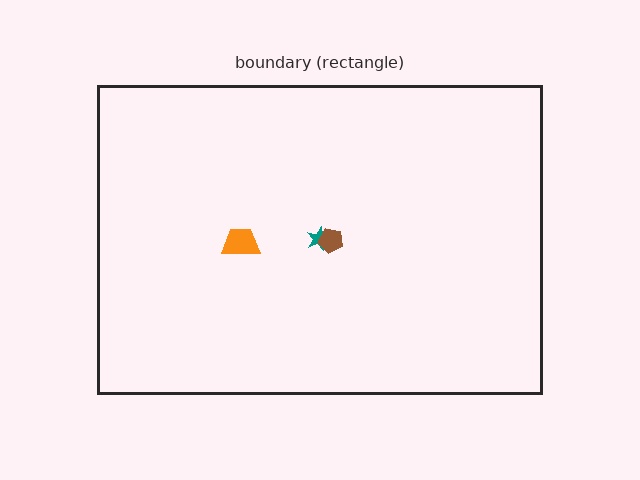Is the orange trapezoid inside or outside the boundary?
Inside.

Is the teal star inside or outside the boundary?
Inside.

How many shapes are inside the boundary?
3 inside, 0 outside.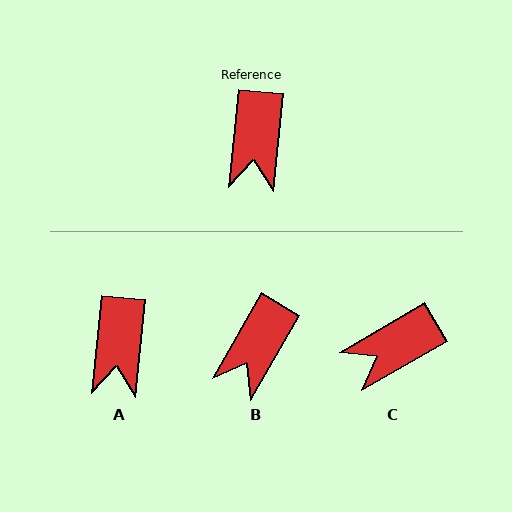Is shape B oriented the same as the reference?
No, it is off by about 24 degrees.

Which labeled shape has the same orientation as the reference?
A.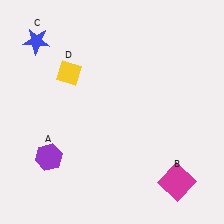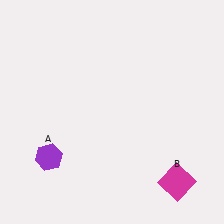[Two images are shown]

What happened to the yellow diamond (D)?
The yellow diamond (D) was removed in Image 2. It was in the top-left area of Image 1.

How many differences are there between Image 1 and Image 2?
There are 2 differences between the two images.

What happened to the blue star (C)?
The blue star (C) was removed in Image 2. It was in the top-left area of Image 1.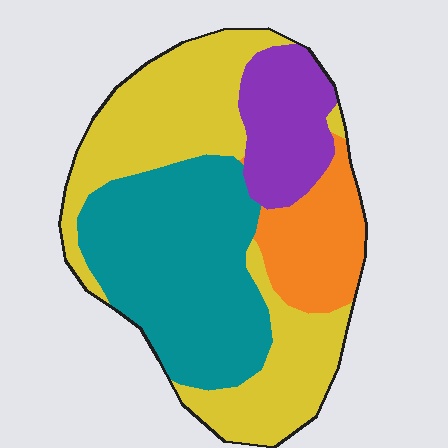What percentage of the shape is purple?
Purple takes up about one eighth (1/8) of the shape.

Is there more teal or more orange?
Teal.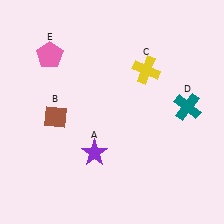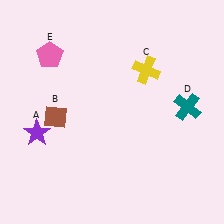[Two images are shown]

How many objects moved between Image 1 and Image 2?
1 object moved between the two images.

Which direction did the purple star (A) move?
The purple star (A) moved left.